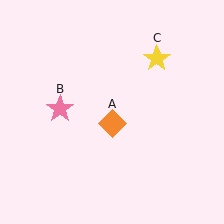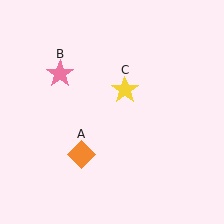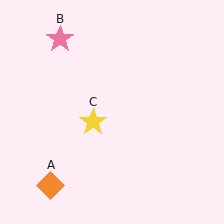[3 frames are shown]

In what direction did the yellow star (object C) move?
The yellow star (object C) moved down and to the left.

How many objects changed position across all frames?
3 objects changed position: orange diamond (object A), pink star (object B), yellow star (object C).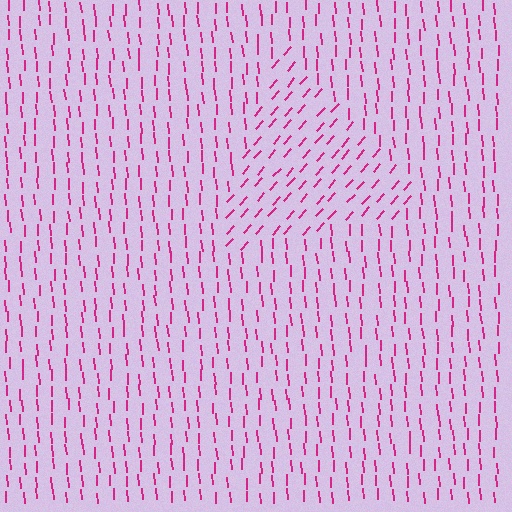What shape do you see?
I see a triangle.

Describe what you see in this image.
The image is filled with small magenta line segments. A triangle region in the image has lines oriented differently from the surrounding lines, creating a visible texture boundary.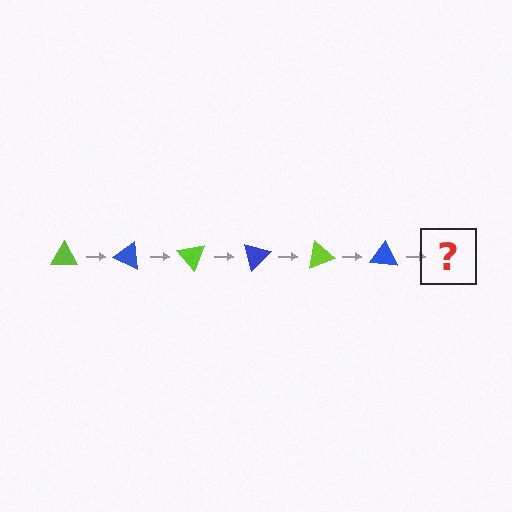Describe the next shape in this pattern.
It should be a lime triangle, rotated 150 degrees from the start.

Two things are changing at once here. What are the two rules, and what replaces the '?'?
The two rules are that it rotates 25 degrees each step and the color cycles through lime and blue. The '?' should be a lime triangle, rotated 150 degrees from the start.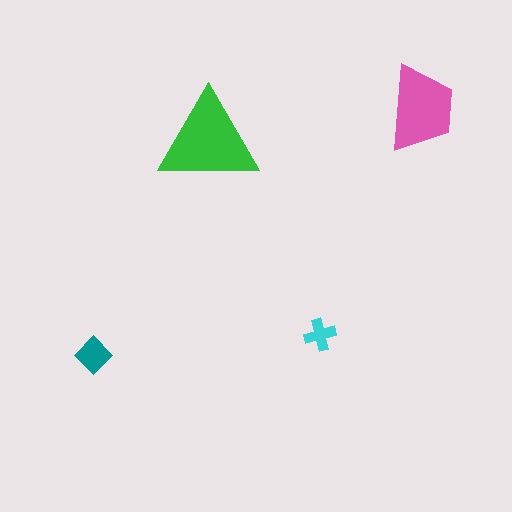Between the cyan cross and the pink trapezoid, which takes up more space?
The pink trapezoid.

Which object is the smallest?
The cyan cross.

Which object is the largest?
The green triangle.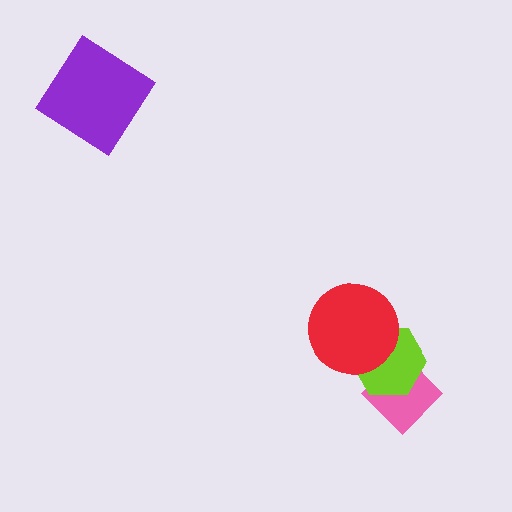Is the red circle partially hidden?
No, no other shape covers it.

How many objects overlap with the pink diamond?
1 object overlaps with the pink diamond.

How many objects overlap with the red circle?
1 object overlaps with the red circle.